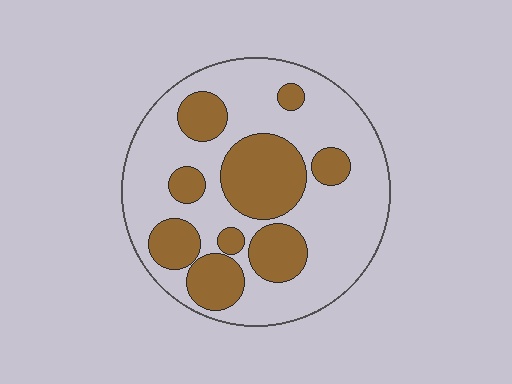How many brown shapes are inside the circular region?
9.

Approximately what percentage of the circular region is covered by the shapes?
Approximately 35%.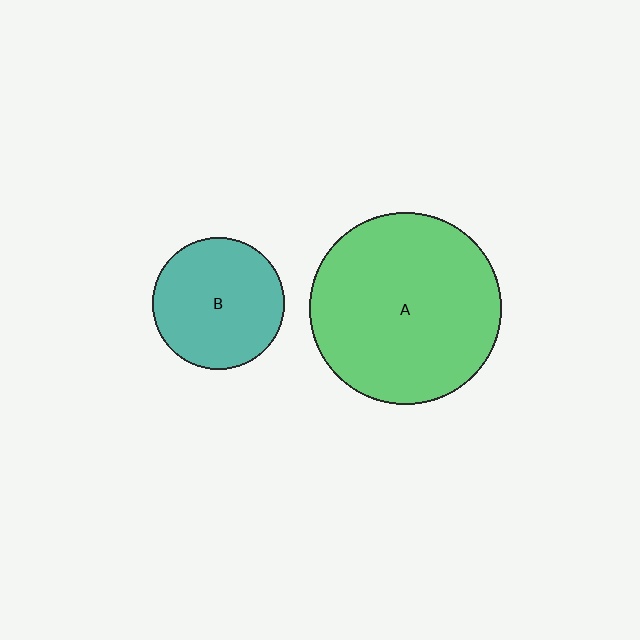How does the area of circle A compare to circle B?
Approximately 2.1 times.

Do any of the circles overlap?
No, none of the circles overlap.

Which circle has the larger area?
Circle A (green).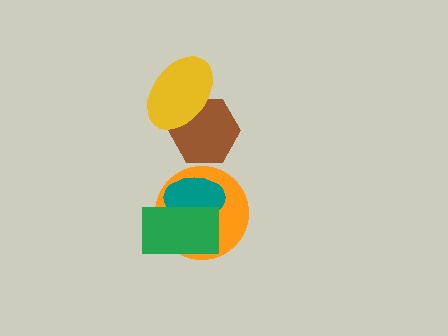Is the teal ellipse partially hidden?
Yes, it is partially covered by another shape.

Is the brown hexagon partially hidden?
Yes, it is partially covered by another shape.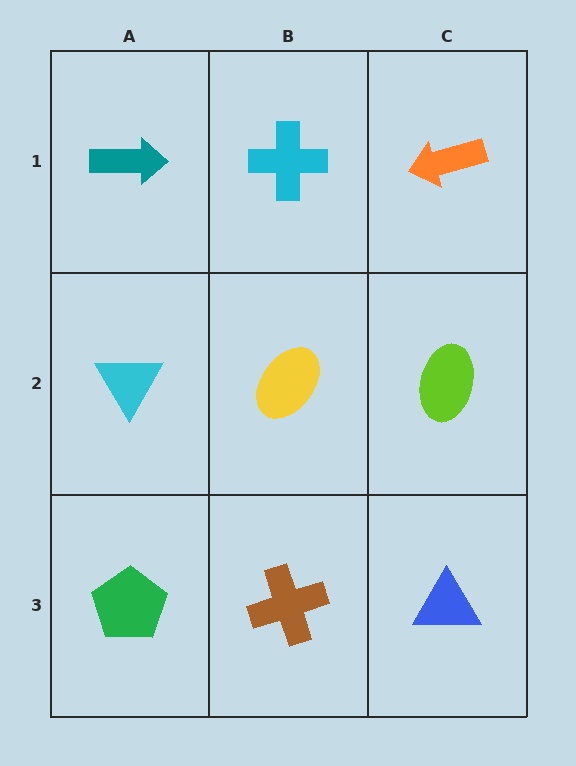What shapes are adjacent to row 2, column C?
An orange arrow (row 1, column C), a blue triangle (row 3, column C), a yellow ellipse (row 2, column B).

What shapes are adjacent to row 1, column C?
A lime ellipse (row 2, column C), a cyan cross (row 1, column B).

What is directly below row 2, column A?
A green pentagon.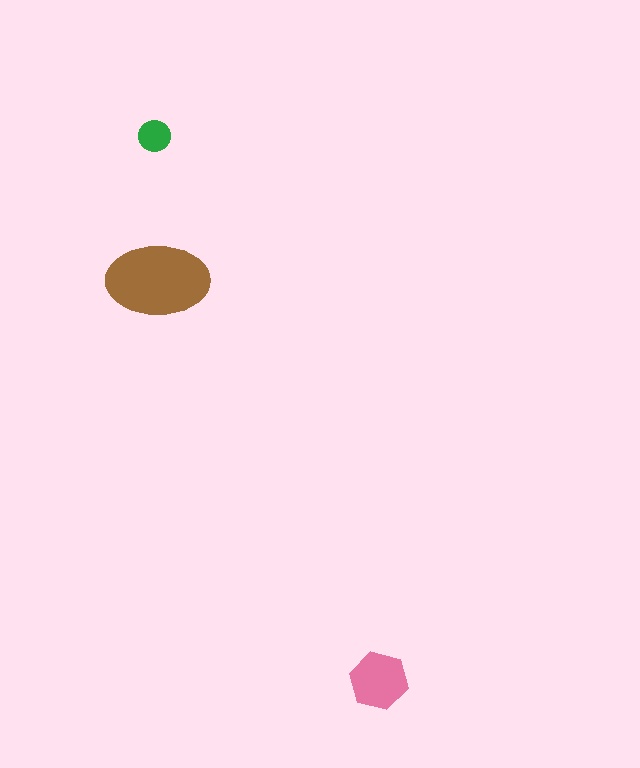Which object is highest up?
The green circle is topmost.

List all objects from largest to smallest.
The brown ellipse, the pink hexagon, the green circle.